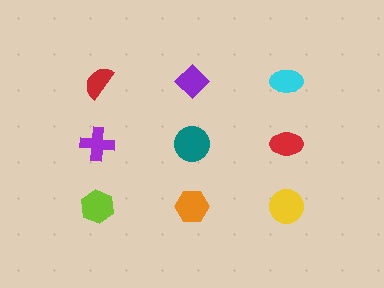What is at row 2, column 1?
A purple cross.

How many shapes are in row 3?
3 shapes.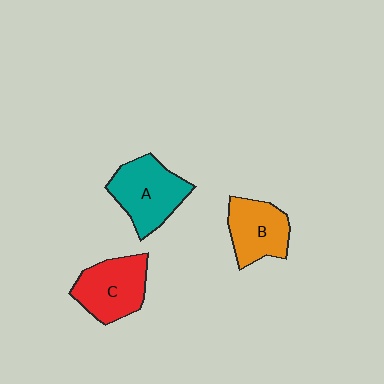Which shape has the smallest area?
Shape B (orange).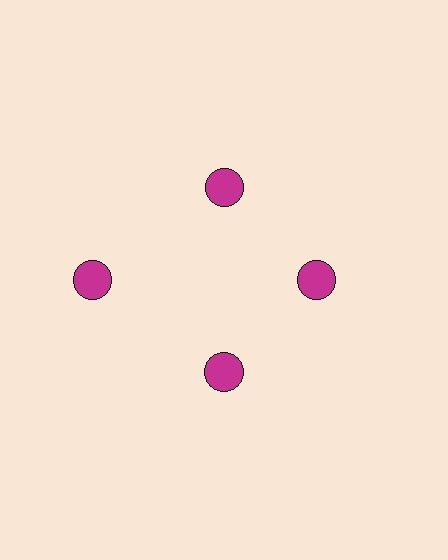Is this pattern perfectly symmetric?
No. The 4 magenta circles are arranged in a ring, but one element near the 9 o'clock position is pushed outward from the center, breaking the 4-fold rotational symmetry.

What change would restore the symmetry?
The symmetry would be restored by moving it inward, back onto the ring so that all 4 circles sit at equal angles and equal distance from the center.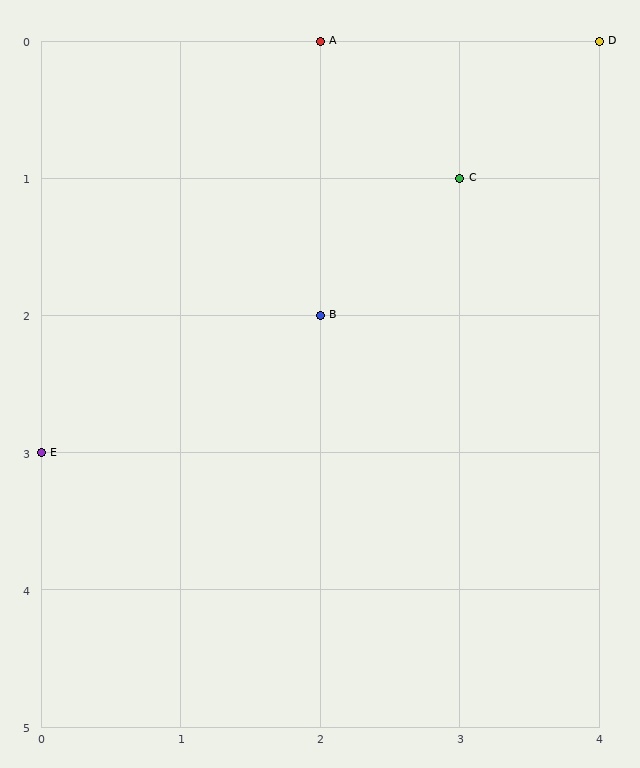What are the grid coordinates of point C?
Point C is at grid coordinates (3, 1).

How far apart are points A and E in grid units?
Points A and E are 2 columns and 3 rows apart (about 3.6 grid units diagonally).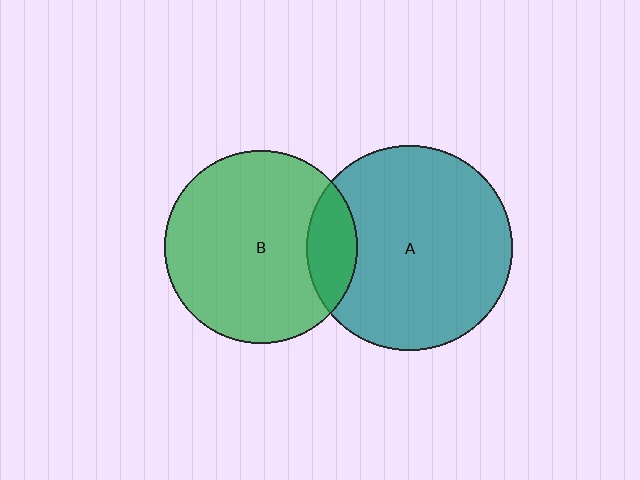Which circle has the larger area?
Circle A (teal).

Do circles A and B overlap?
Yes.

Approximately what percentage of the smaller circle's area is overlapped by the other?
Approximately 15%.